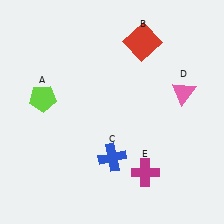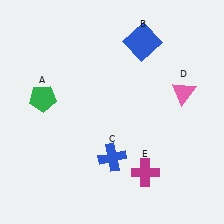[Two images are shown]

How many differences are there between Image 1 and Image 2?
There are 2 differences between the two images.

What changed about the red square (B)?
In Image 1, B is red. In Image 2, it changed to blue.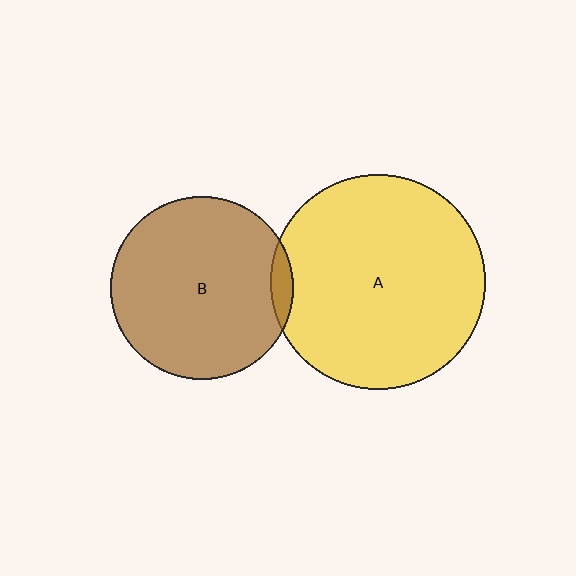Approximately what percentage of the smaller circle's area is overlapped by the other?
Approximately 5%.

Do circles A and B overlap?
Yes.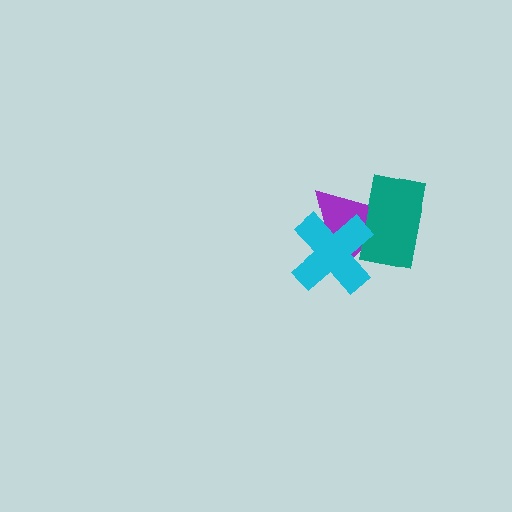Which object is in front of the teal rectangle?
The cyan cross is in front of the teal rectangle.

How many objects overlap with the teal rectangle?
2 objects overlap with the teal rectangle.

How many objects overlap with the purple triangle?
2 objects overlap with the purple triangle.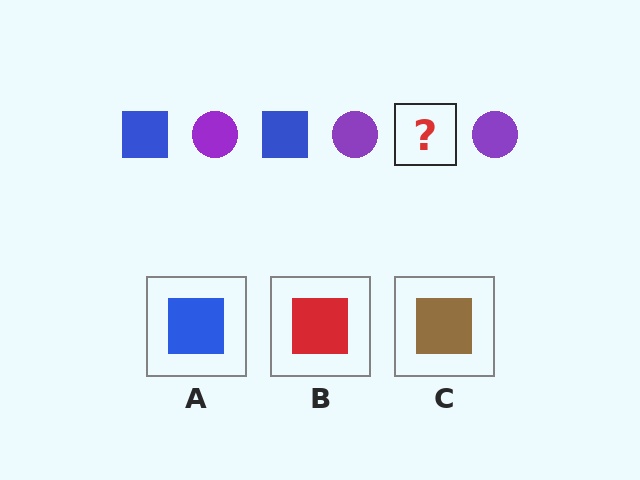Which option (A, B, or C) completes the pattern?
A.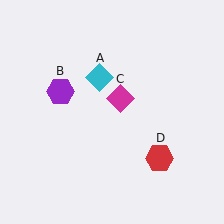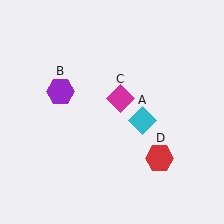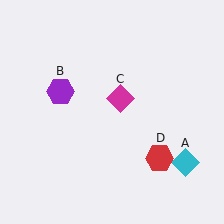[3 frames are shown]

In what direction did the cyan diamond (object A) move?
The cyan diamond (object A) moved down and to the right.